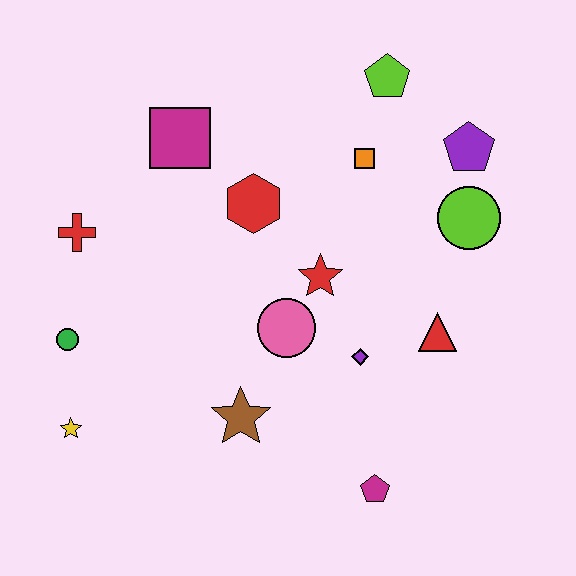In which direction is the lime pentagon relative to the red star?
The lime pentagon is above the red star.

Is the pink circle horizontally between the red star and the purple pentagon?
No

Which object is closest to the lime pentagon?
The orange square is closest to the lime pentagon.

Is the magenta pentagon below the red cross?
Yes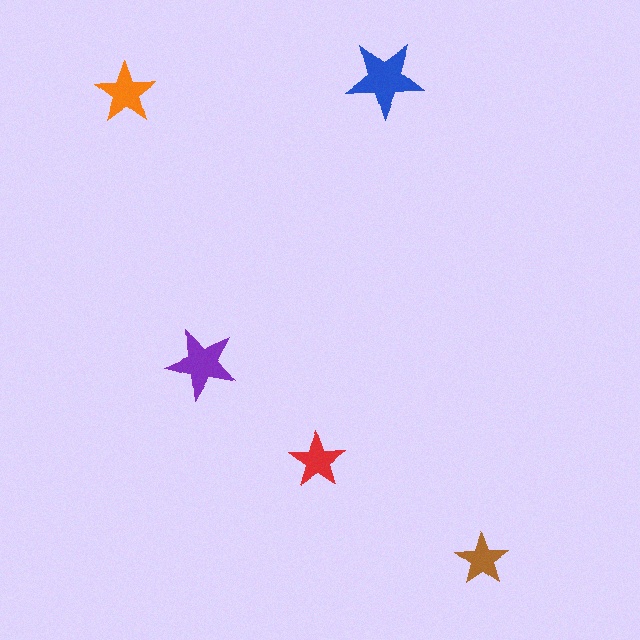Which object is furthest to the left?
The orange star is leftmost.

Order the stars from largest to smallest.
the blue one, the purple one, the orange one, the red one, the brown one.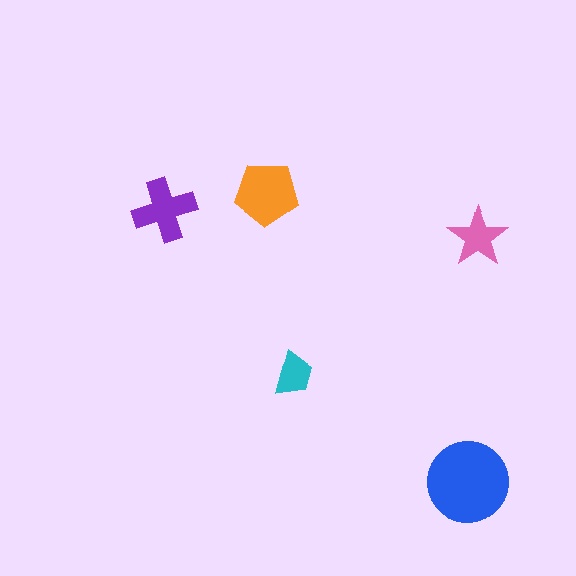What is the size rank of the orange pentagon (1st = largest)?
2nd.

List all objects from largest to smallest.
The blue circle, the orange pentagon, the purple cross, the pink star, the cyan trapezoid.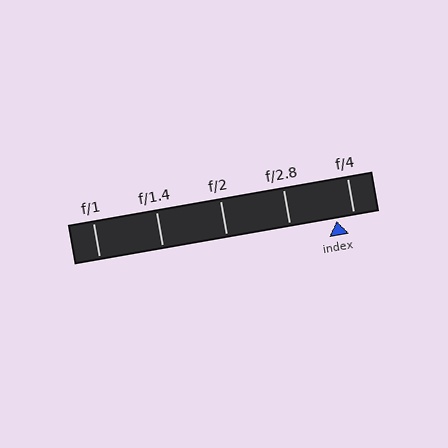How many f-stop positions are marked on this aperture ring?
There are 5 f-stop positions marked.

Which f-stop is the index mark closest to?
The index mark is closest to f/4.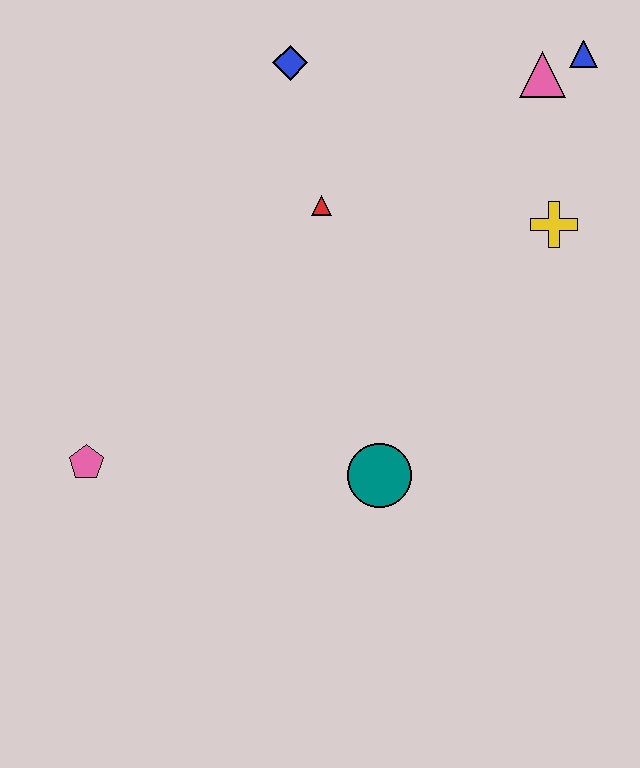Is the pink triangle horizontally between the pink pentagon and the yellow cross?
Yes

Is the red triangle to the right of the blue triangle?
No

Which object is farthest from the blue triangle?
The pink pentagon is farthest from the blue triangle.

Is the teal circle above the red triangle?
No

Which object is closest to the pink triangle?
The blue triangle is closest to the pink triangle.